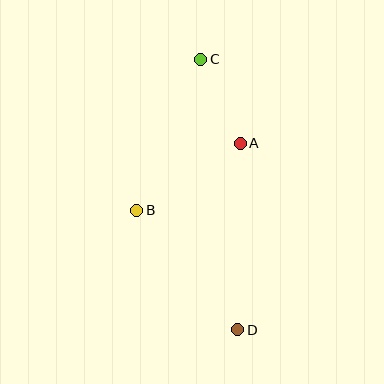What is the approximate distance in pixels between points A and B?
The distance between A and B is approximately 123 pixels.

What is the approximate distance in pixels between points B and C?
The distance between B and C is approximately 164 pixels.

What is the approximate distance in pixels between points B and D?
The distance between B and D is approximately 156 pixels.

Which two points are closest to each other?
Points A and C are closest to each other.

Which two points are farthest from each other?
Points C and D are farthest from each other.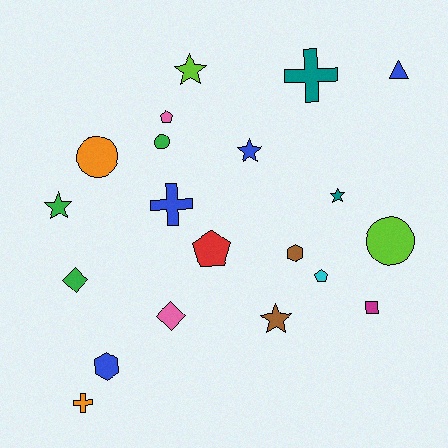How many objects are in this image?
There are 20 objects.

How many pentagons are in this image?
There are 3 pentagons.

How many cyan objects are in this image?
There is 1 cyan object.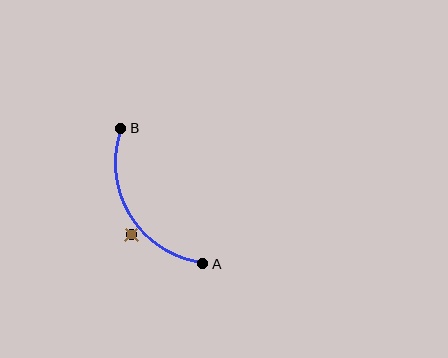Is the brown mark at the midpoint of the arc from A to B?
No — the brown mark does not lie on the arc at all. It sits slightly outside the curve.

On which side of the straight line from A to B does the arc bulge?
The arc bulges to the left of the straight line connecting A and B.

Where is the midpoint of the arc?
The arc midpoint is the point on the curve farthest from the straight line joining A and B. It sits to the left of that line.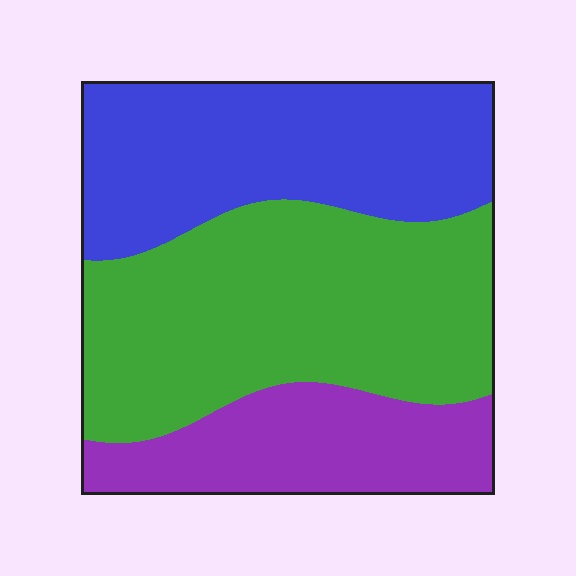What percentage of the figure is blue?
Blue covers 34% of the figure.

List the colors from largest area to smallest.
From largest to smallest: green, blue, purple.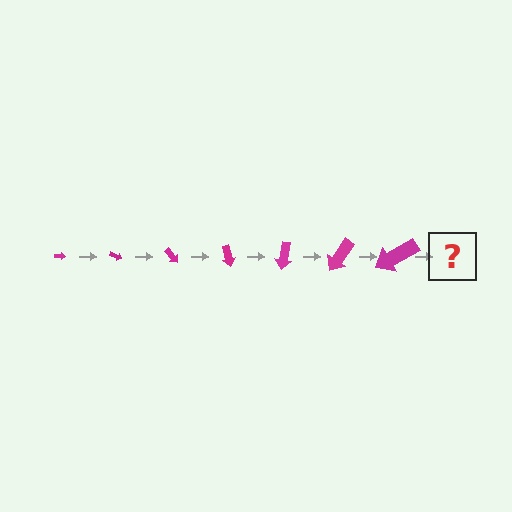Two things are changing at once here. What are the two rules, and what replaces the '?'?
The two rules are that the arrow grows larger each step and it rotates 25 degrees each step. The '?' should be an arrow, larger than the previous one and rotated 175 degrees from the start.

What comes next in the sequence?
The next element should be an arrow, larger than the previous one and rotated 175 degrees from the start.